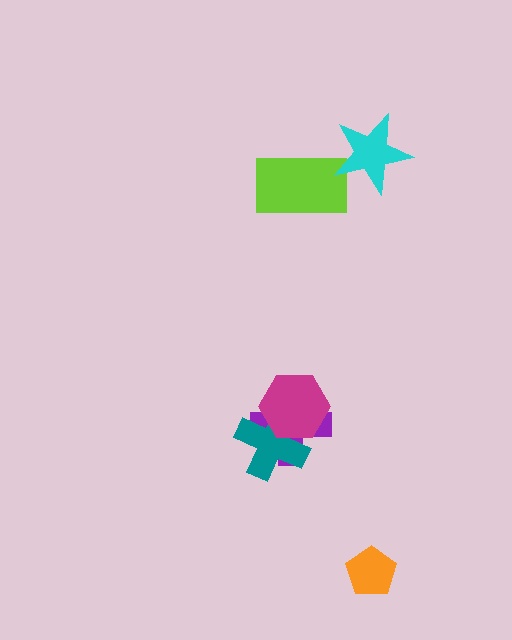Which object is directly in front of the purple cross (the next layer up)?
The teal cross is directly in front of the purple cross.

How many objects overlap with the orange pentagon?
0 objects overlap with the orange pentagon.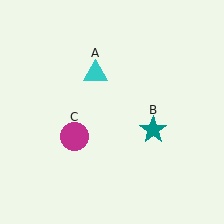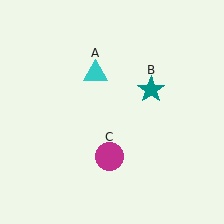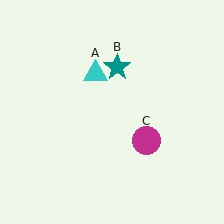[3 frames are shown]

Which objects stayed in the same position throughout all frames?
Cyan triangle (object A) remained stationary.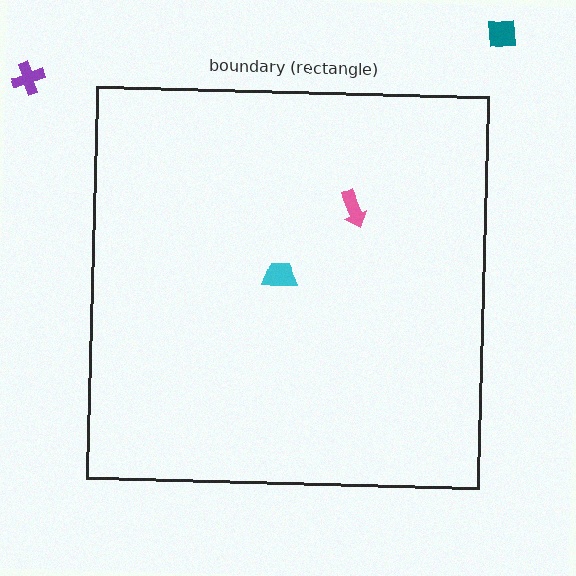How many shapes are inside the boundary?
2 inside, 2 outside.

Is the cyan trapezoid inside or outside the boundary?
Inside.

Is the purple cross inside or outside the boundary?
Outside.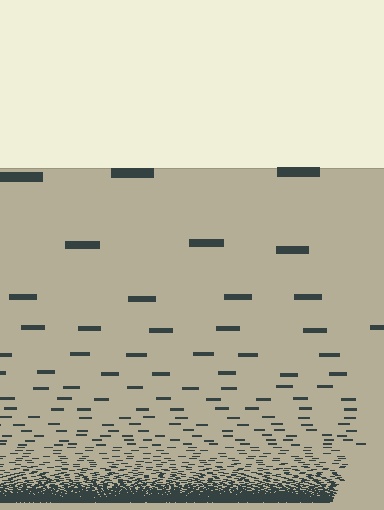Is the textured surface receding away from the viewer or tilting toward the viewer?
The surface appears to tilt toward the viewer. Texture elements get larger and sparser toward the top.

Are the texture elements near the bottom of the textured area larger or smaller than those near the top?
Smaller. The gradient is inverted — elements near the bottom are smaller and denser.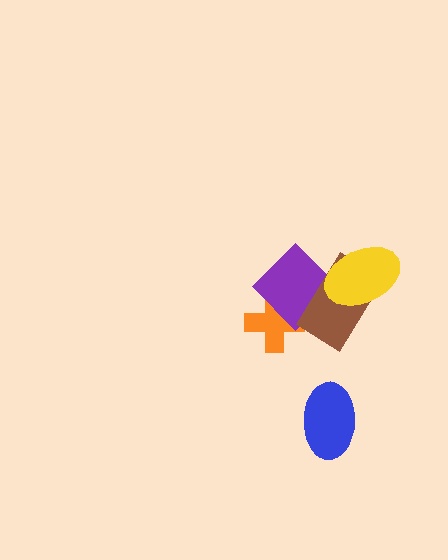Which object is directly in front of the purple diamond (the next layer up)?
The brown rectangle is directly in front of the purple diamond.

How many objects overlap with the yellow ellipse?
2 objects overlap with the yellow ellipse.